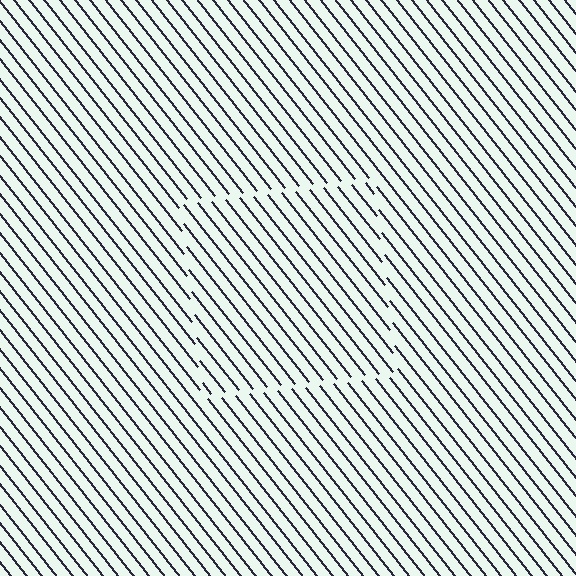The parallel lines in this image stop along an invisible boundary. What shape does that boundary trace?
An illusory square. The interior of the shape contains the same grating, shifted by half a period — the contour is defined by the phase discontinuity where line-ends from the inner and outer gratings abut.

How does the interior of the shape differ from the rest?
The interior of the shape contains the same grating, shifted by half a period — the contour is defined by the phase discontinuity where line-ends from the inner and outer gratings abut.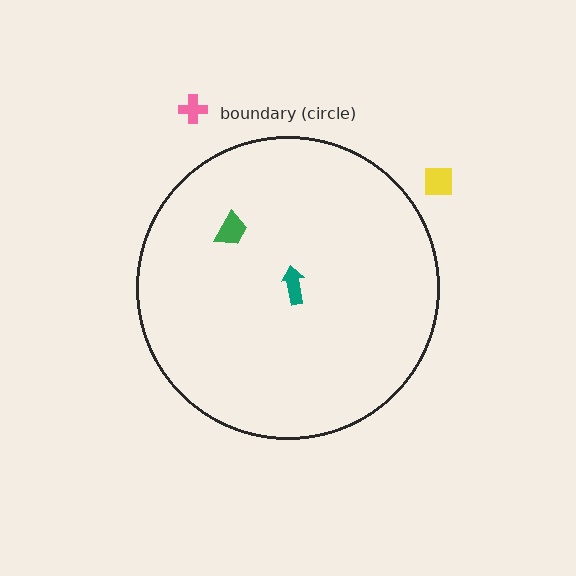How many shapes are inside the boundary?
2 inside, 2 outside.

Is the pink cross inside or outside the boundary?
Outside.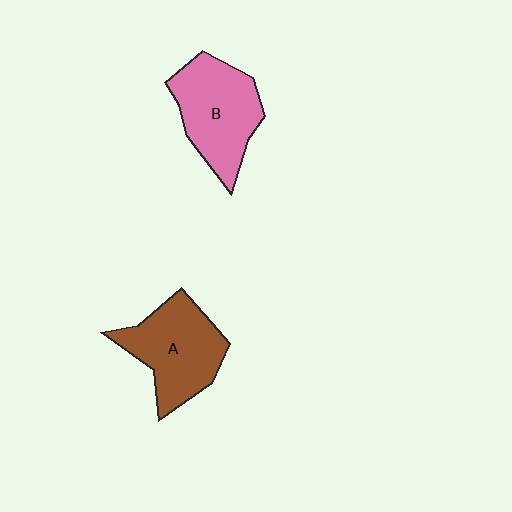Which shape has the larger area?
Shape B (pink).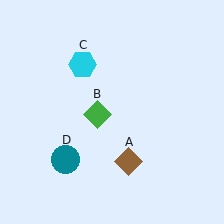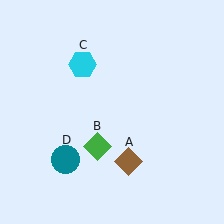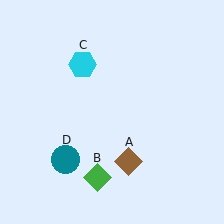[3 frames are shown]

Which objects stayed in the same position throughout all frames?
Brown diamond (object A) and cyan hexagon (object C) and teal circle (object D) remained stationary.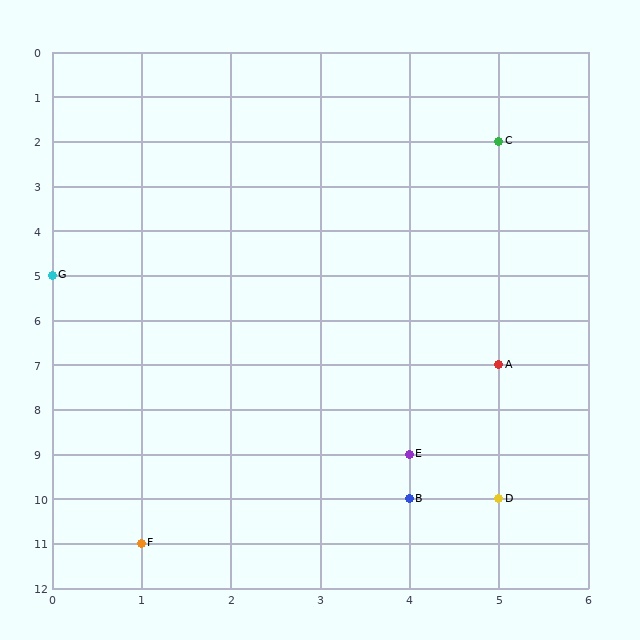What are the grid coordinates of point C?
Point C is at grid coordinates (5, 2).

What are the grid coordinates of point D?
Point D is at grid coordinates (5, 10).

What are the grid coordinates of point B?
Point B is at grid coordinates (4, 10).